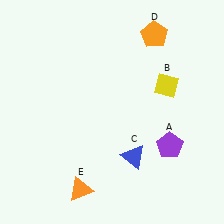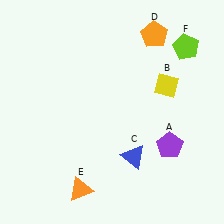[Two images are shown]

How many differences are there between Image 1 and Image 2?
There is 1 difference between the two images.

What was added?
A lime pentagon (F) was added in Image 2.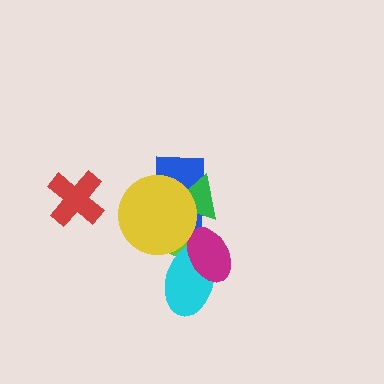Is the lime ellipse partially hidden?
Yes, it is partially covered by another shape.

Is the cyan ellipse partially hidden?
Yes, it is partially covered by another shape.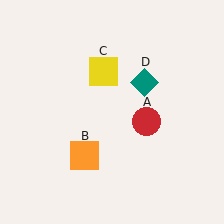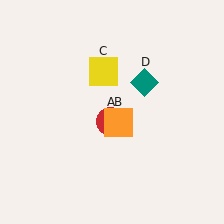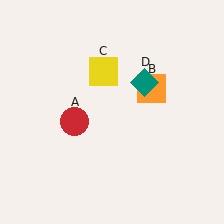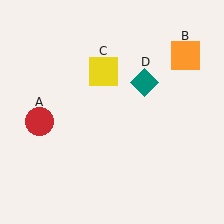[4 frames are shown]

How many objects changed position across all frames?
2 objects changed position: red circle (object A), orange square (object B).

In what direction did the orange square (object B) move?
The orange square (object B) moved up and to the right.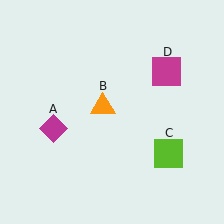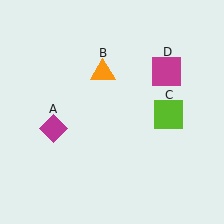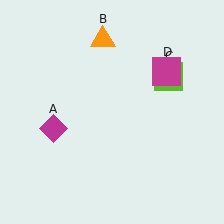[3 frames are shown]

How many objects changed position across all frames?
2 objects changed position: orange triangle (object B), lime square (object C).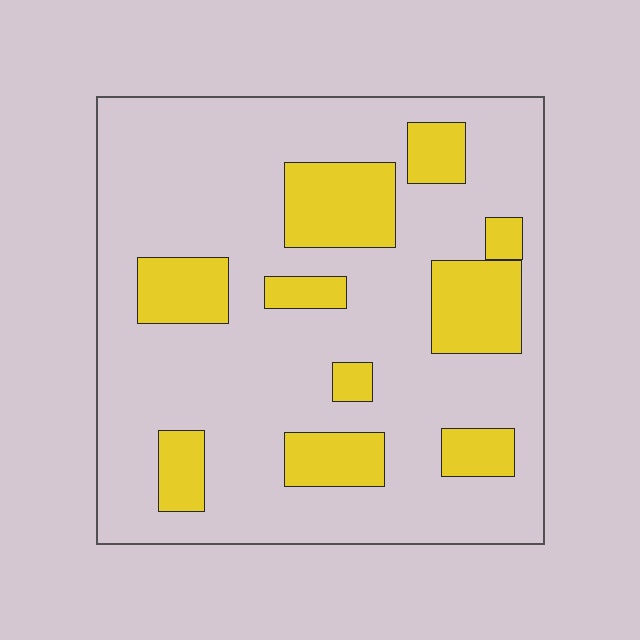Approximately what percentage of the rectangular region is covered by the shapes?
Approximately 25%.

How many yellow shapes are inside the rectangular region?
10.